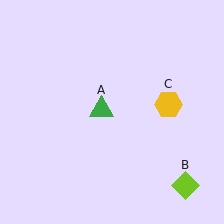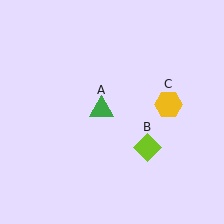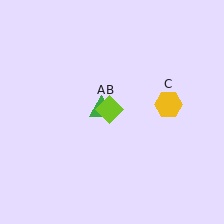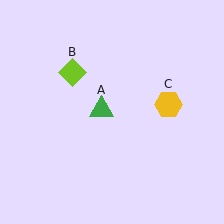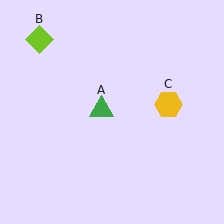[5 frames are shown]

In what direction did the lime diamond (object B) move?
The lime diamond (object B) moved up and to the left.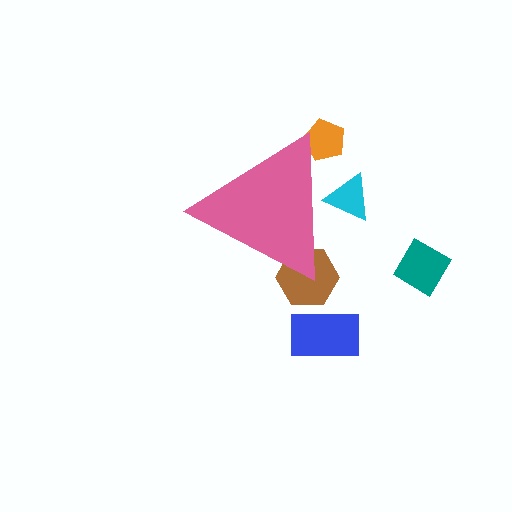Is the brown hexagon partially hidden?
Yes, the brown hexagon is partially hidden behind the pink triangle.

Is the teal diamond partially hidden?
No, the teal diamond is fully visible.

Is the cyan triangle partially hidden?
Yes, the cyan triangle is partially hidden behind the pink triangle.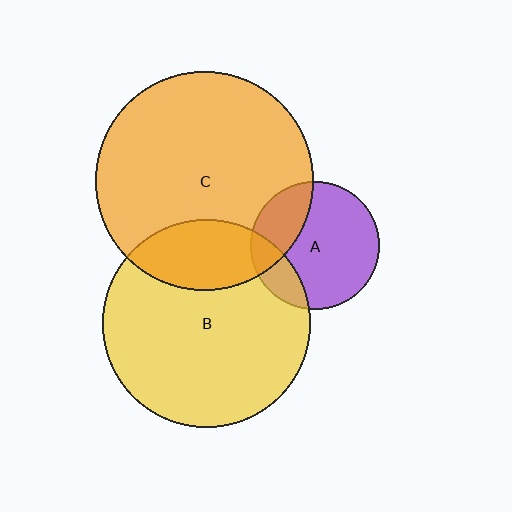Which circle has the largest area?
Circle C (orange).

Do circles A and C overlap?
Yes.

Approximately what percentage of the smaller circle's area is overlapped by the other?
Approximately 25%.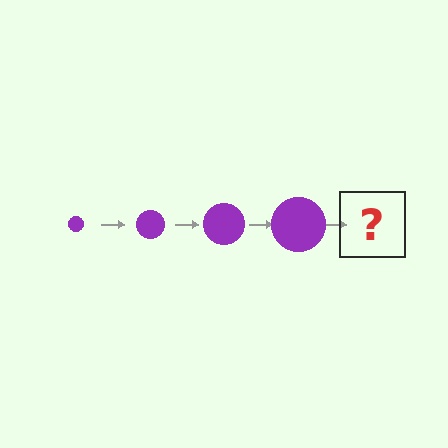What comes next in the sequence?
The next element should be a purple circle, larger than the previous one.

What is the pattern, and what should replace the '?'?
The pattern is that the circle gets progressively larger each step. The '?' should be a purple circle, larger than the previous one.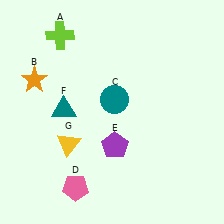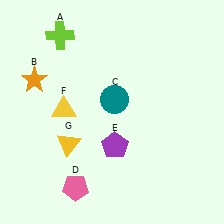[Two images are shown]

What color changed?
The triangle (F) changed from teal in Image 1 to yellow in Image 2.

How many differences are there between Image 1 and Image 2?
There is 1 difference between the two images.